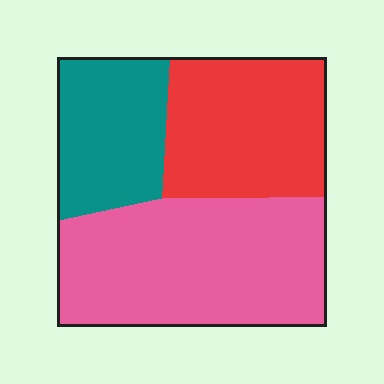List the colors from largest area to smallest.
From largest to smallest: pink, red, teal.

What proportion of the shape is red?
Red covers around 30% of the shape.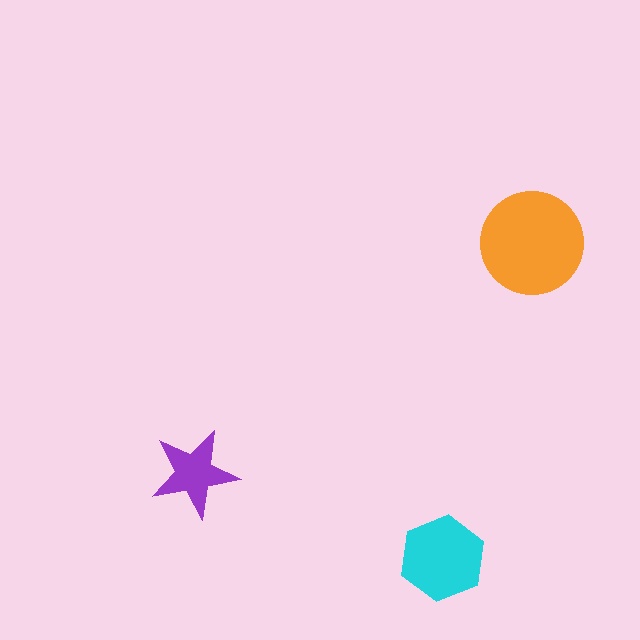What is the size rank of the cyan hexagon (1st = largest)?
2nd.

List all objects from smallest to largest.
The purple star, the cyan hexagon, the orange circle.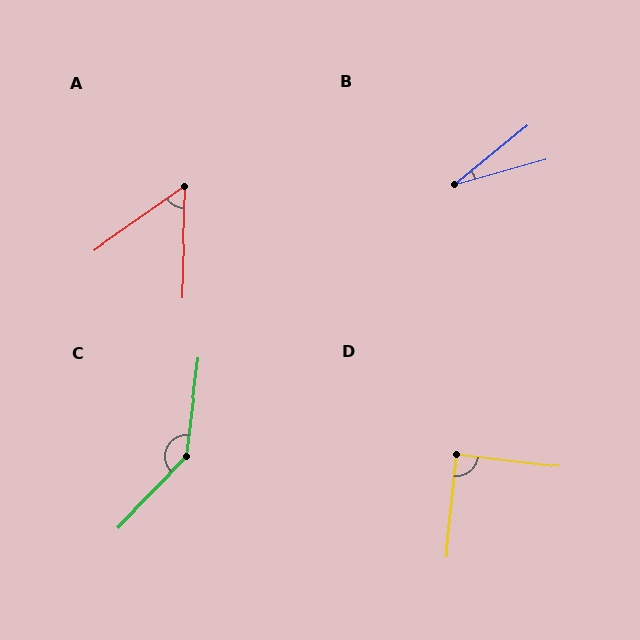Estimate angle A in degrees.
Approximately 53 degrees.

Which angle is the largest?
C, at approximately 144 degrees.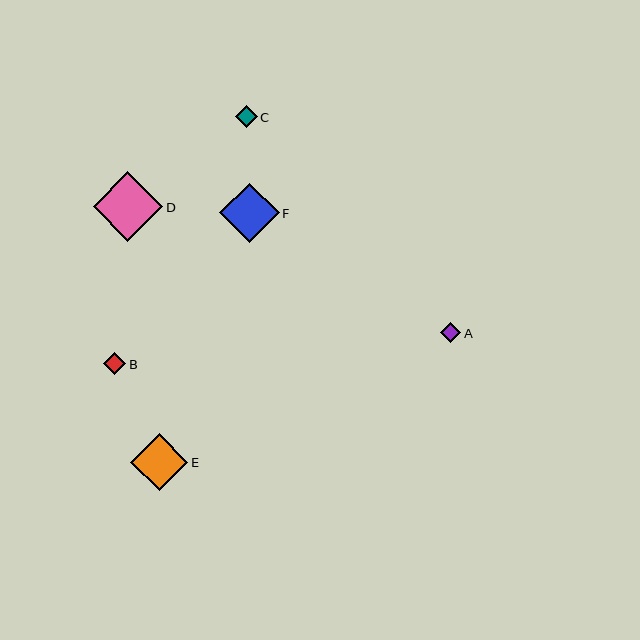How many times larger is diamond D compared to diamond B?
Diamond D is approximately 3.2 times the size of diamond B.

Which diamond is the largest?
Diamond D is the largest with a size of approximately 70 pixels.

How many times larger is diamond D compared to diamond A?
Diamond D is approximately 3.5 times the size of diamond A.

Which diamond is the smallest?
Diamond A is the smallest with a size of approximately 20 pixels.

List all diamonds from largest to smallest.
From largest to smallest: D, F, E, C, B, A.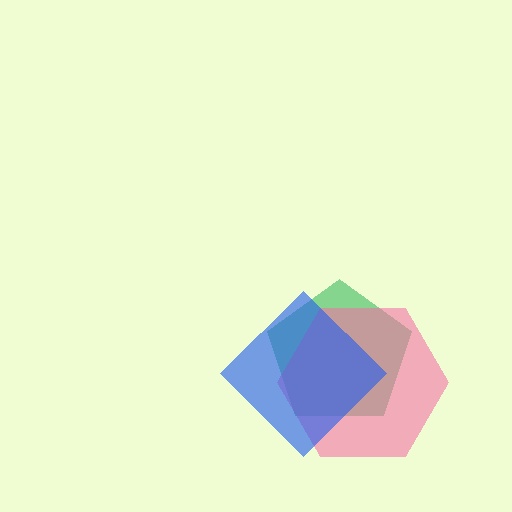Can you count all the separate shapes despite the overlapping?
Yes, there are 3 separate shapes.